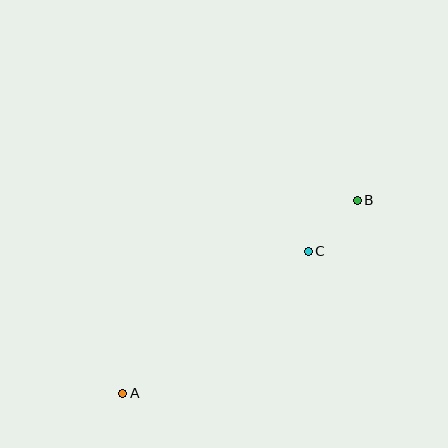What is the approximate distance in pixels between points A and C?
The distance between A and C is approximately 233 pixels.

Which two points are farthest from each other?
Points A and B are farthest from each other.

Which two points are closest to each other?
Points B and C are closest to each other.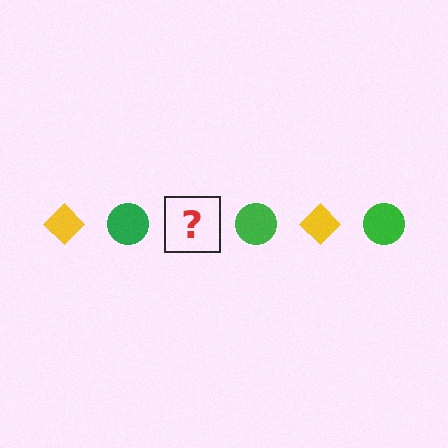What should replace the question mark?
The question mark should be replaced with a yellow diamond.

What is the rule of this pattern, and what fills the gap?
The rule is that the pattern alternates between yellow diamond and green circle. The gap should be filled with a yellow diamond.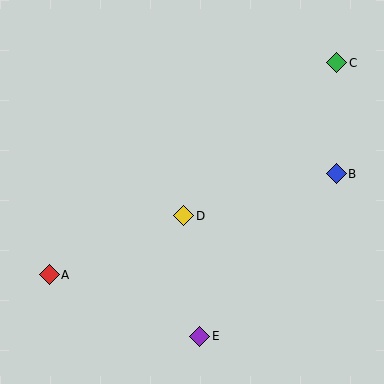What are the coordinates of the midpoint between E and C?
The midpoint between E and C is at (268, 200).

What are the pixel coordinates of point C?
Point C is at (337, 63).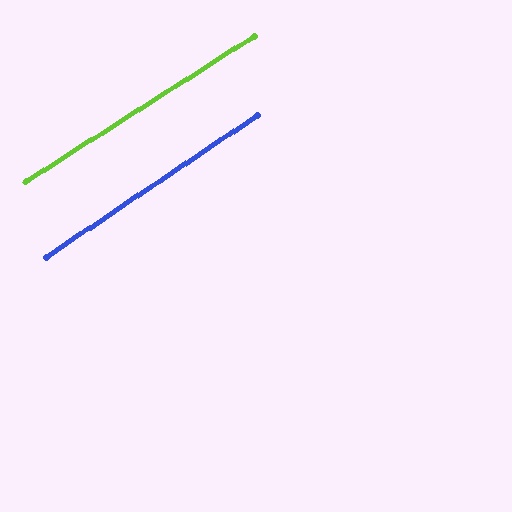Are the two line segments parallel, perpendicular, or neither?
Parallel — their directions differ by only 1.3°.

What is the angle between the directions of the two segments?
Approximately 1 degree.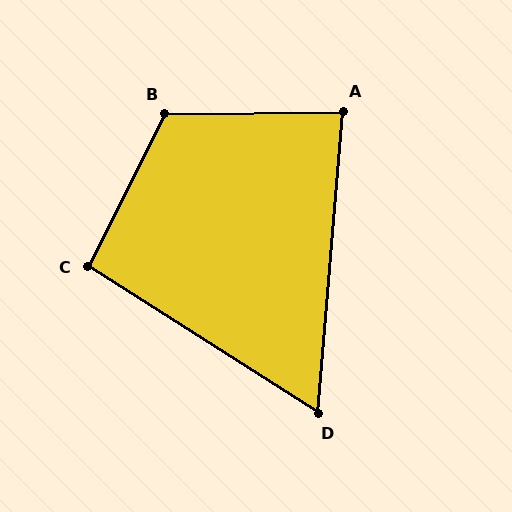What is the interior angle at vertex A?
Approximately 84 degrees (acute).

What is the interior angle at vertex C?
Approximately 96 degrees (obtuse).